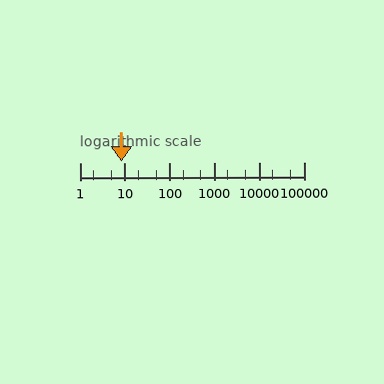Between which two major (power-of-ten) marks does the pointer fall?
The pointer is between 1 and 10.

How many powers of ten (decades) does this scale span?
The scale spans 5 decades, from 1 to 100000.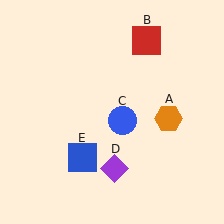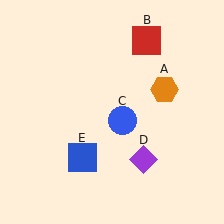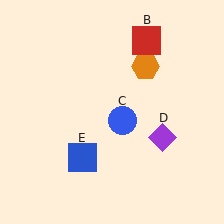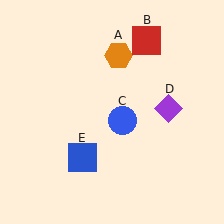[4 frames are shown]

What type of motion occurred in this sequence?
The orange hexagon (object A), purple diamond (object D) rotated counterclockwise around the center of the scene.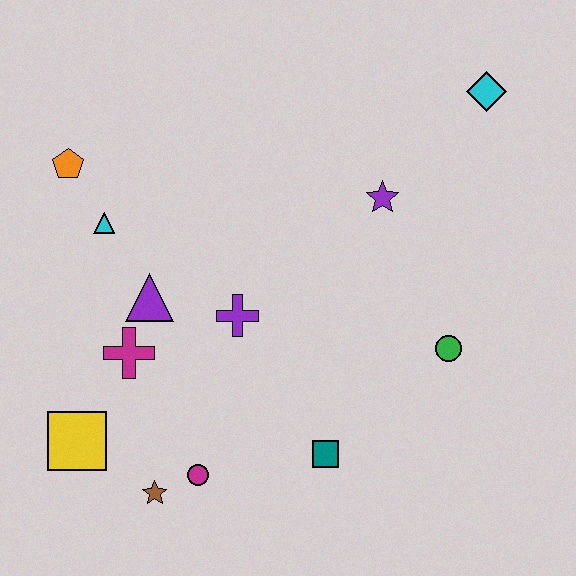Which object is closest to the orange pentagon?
The cyan triangle is closest to the orange pentagon.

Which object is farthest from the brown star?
The cyan diamond is farthest from the brown star.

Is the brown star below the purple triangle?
Yes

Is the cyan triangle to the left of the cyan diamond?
Yes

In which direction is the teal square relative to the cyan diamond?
The teal square is below the cyan diamond.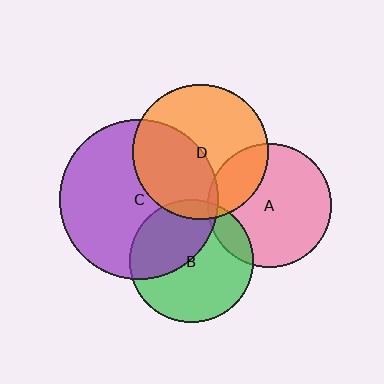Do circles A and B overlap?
Yes.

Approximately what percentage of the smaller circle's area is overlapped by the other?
Approximately 15%.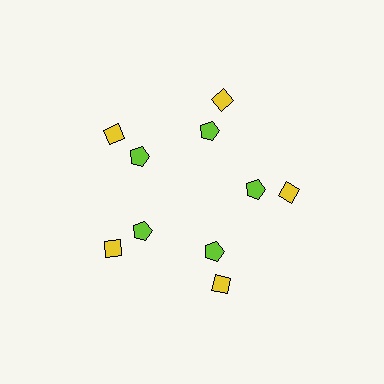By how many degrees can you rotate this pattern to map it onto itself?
The pattern maps onto itself every 72 degrees of rotation.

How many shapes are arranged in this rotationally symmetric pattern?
There are 10 shapes, arranged in 5 groups of 2.